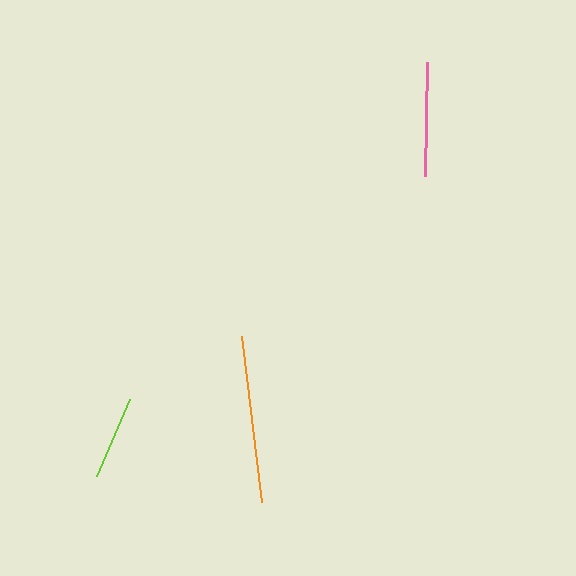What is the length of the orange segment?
The orange segment is approximately 167 pixels long.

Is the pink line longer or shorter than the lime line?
The pink line is longer than the lime line.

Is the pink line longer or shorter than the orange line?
The orange line is longer than the pink line.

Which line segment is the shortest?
The lime line is the shortest at approximately 83 pixels.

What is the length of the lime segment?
The lime segment is approximately 83 pixels long.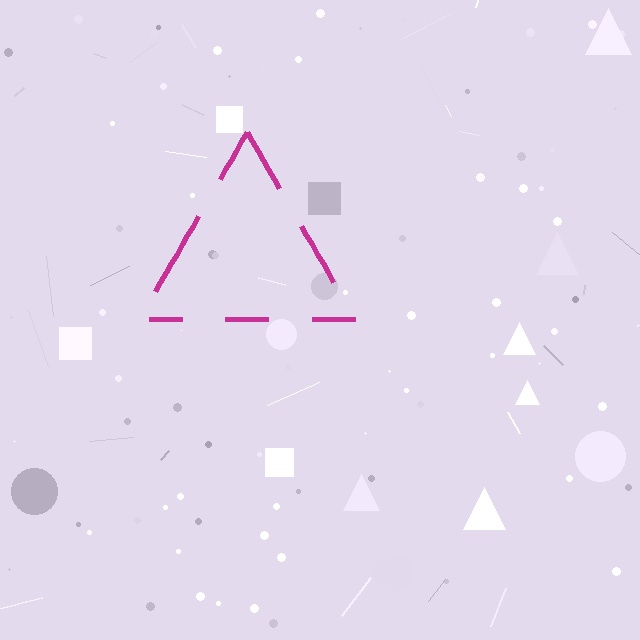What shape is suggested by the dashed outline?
The dashed outline suggests a triangle.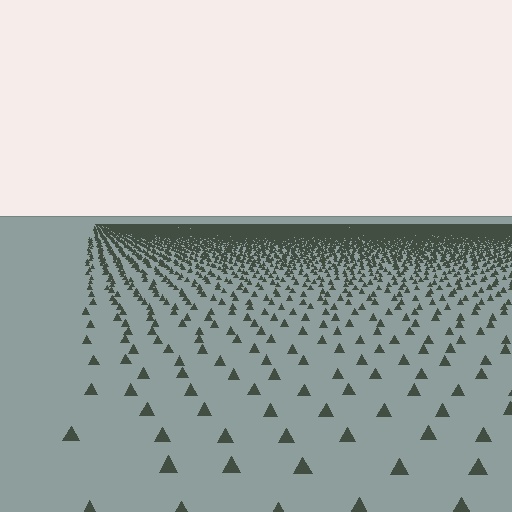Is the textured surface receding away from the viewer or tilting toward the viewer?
The surface is receding away from the viewer. Texture elements get smaller and denser toward the top.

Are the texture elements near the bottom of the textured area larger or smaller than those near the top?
Larger. Near the bottom, elements are closer to the viewer and appear at a bigger on-screen size.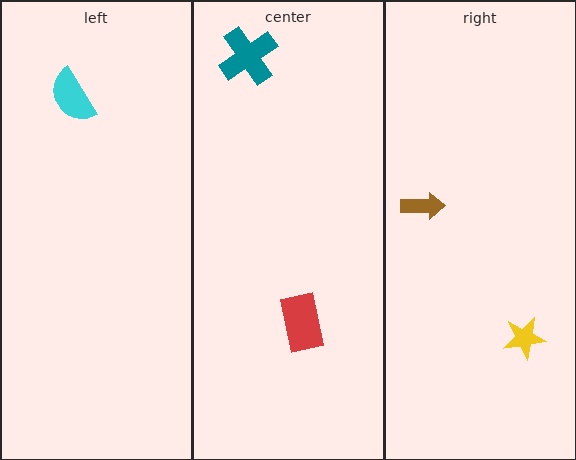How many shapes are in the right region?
2.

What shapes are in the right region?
The yellow star, the brown arrow.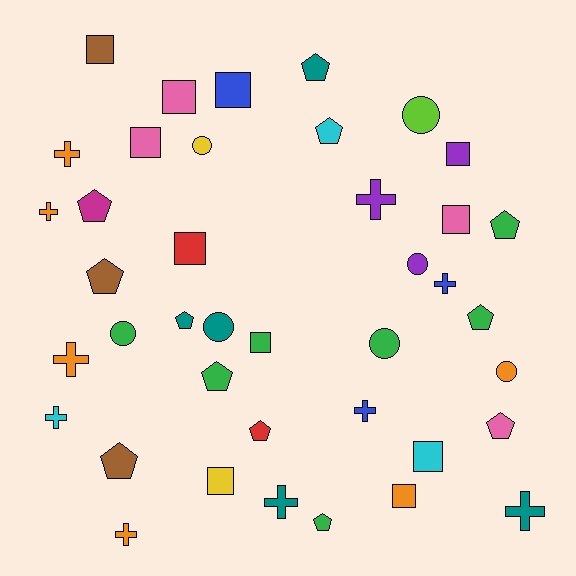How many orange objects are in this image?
There are 6 orange objects.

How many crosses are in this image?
There are 10 crosses.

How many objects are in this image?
There are 40 objects.